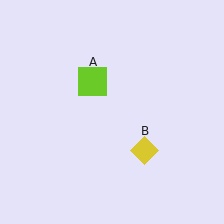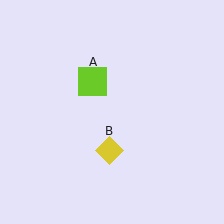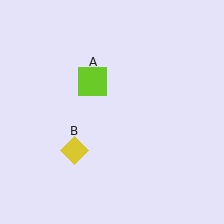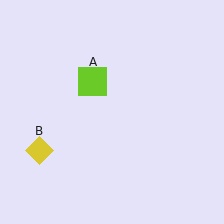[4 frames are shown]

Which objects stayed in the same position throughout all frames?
Lime square (object A) remained stationary.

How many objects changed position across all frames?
1 object changed position: yellow diamond (object B).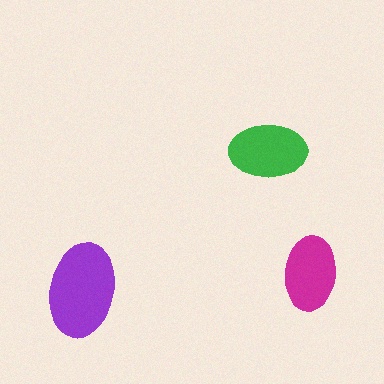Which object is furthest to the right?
The magenta ellipse is rightmost.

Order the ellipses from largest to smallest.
the purple one, the green one, the magenta one.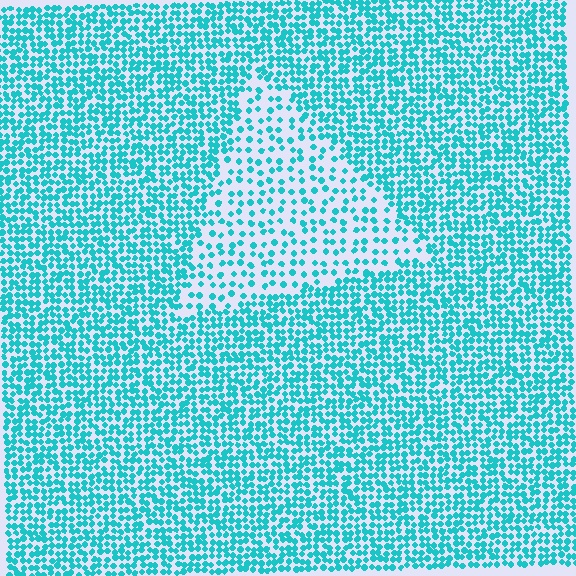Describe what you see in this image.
The image contains small cyan elements arranged at two different densities. A triangle-shaped region is visible where the elements are less densely packed than the surrounding area.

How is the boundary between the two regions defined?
The boundary is defined by a change in element density (approximately 2.2x ratio). All elements are the same color, size, and shape.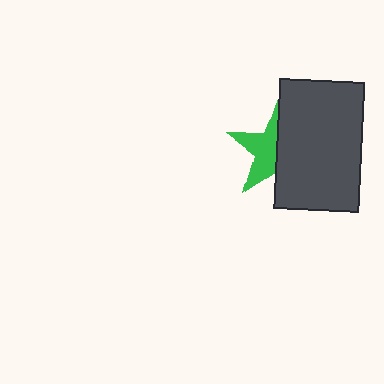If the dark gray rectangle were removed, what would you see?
You would see the complete green star.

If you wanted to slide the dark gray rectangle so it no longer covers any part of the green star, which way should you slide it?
Slide it right — that is the most direct way to separate the two shapes.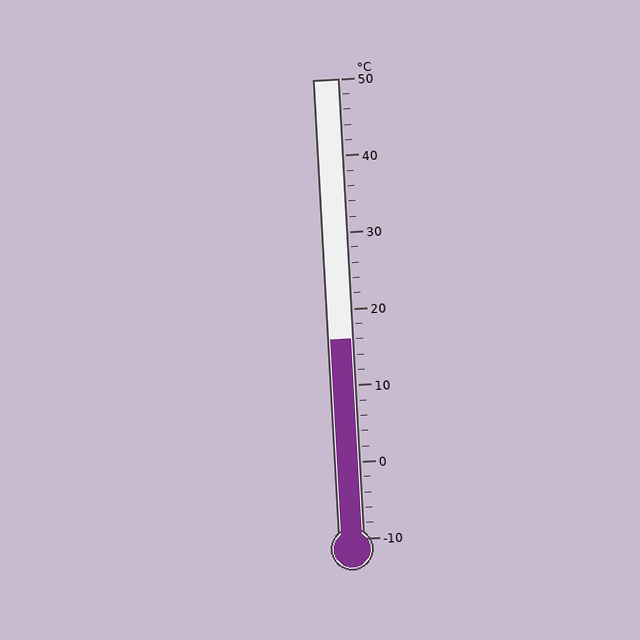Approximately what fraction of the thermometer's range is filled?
The thermometer is filled to approximately 45% of its range.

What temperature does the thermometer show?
The thermometer shows approximately 16°C.